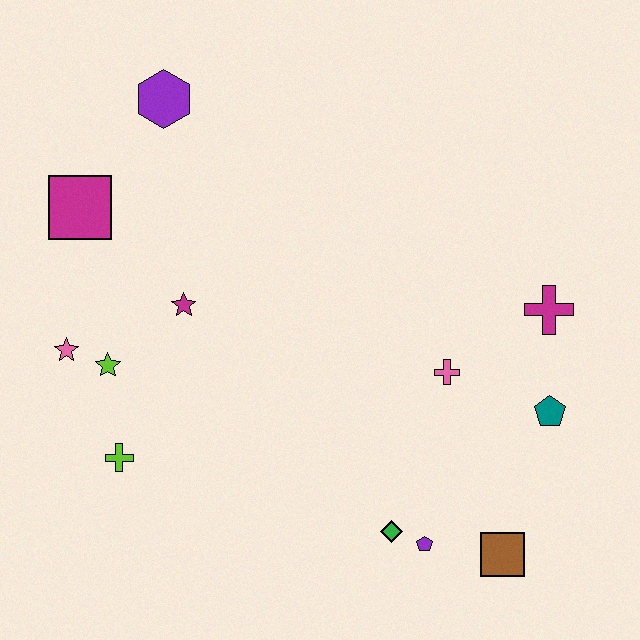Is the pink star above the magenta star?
No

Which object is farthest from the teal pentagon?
The magenta square is farthest from the teal pentagon.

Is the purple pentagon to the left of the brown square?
Yes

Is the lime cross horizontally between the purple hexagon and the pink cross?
No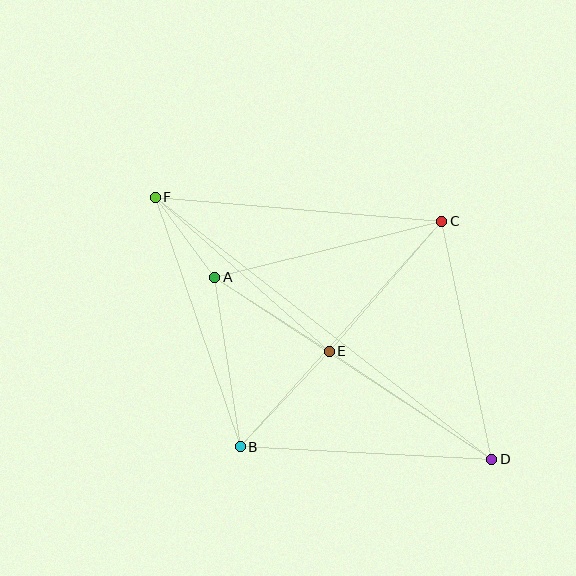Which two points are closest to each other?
Points A and F are closest to each other.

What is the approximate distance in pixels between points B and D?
The distance between B and D is approximately 252 pixels.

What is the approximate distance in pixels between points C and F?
The distance between C and F is approximately 288 pixels.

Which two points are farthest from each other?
Points D and F are farthest from each other.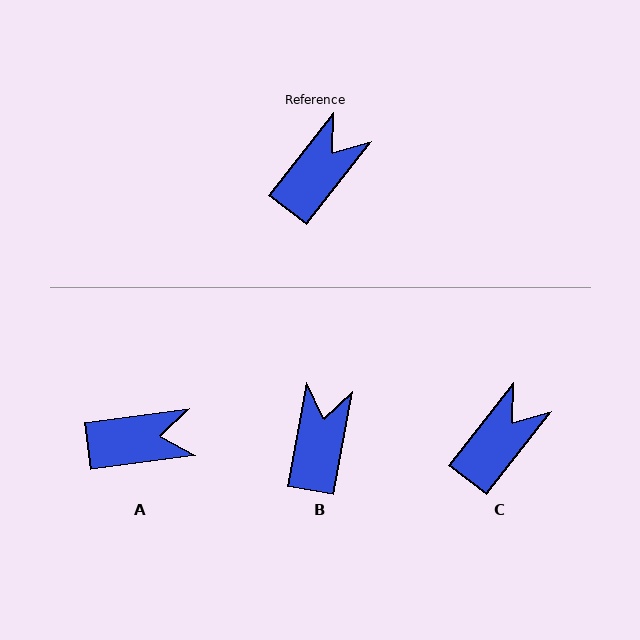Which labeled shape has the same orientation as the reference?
C.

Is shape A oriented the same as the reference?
No, it is off by about 45 degrees.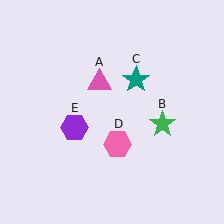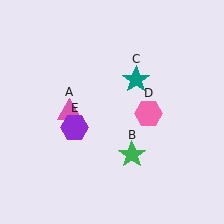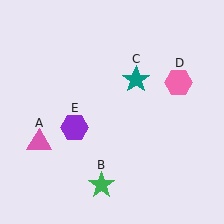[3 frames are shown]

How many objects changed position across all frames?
3 objects changed position: pink triangle (object A), green star (object B), pink hexagon (object D).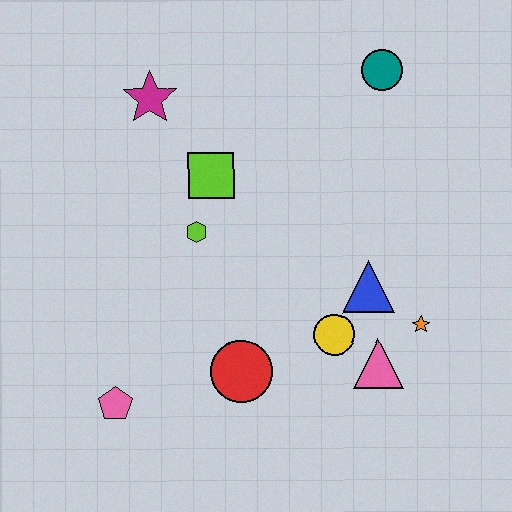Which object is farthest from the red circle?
The teal circle is farthest from the red circle.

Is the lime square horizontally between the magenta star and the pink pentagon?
No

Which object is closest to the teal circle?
The lime square is closest to the teal circle.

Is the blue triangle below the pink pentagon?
No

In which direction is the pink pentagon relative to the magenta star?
The pink pentagon is below the magenta star.